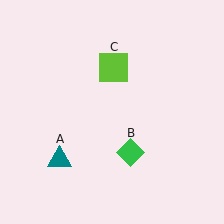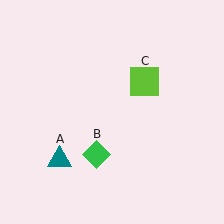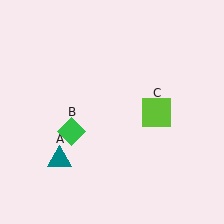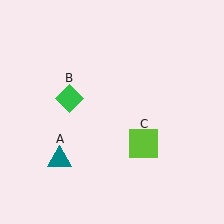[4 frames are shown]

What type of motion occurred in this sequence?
The green diamond (object B), lime square (object C) rotated clockwise around the center of the scene.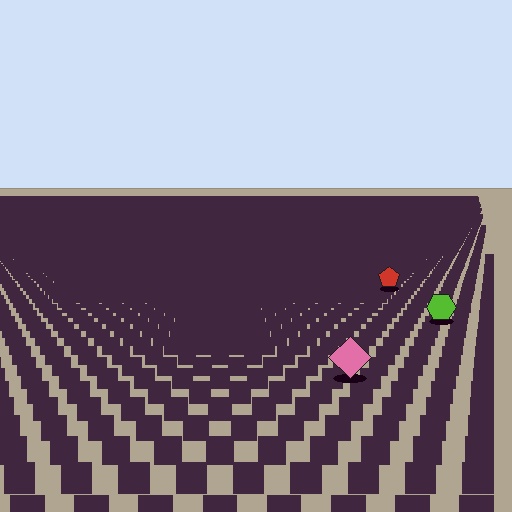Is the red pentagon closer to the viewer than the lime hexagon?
No. The lime hexagon is closer — you can tell from the texture gradient: the ground texture is coarser near it.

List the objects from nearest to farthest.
From nearest to farthest: the pink diamond, the lime hexagon, the red pentagon.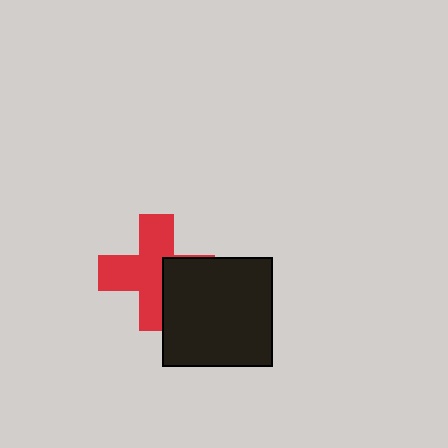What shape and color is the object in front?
The object in front is a black square.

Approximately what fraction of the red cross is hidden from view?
Roughly 33% of the red cross is hidden behind the black square.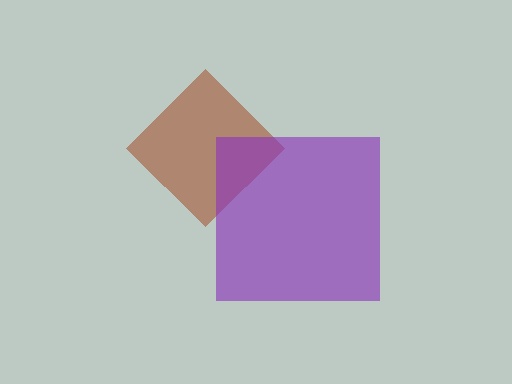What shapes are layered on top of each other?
The layered shapes are: a brown diamond, a purple square.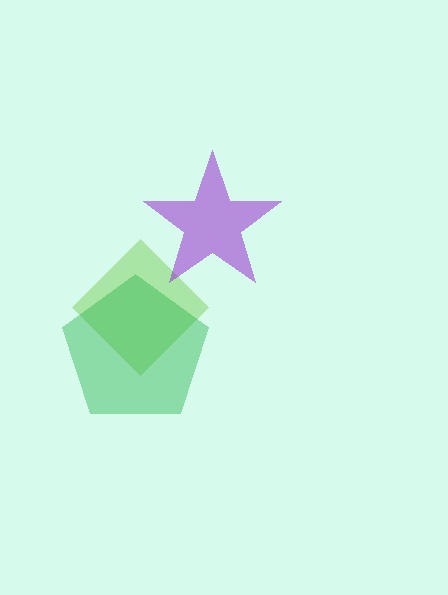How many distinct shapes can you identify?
There are 3 distinct shapes: a lime diamond, a purple star, a green pentagon.